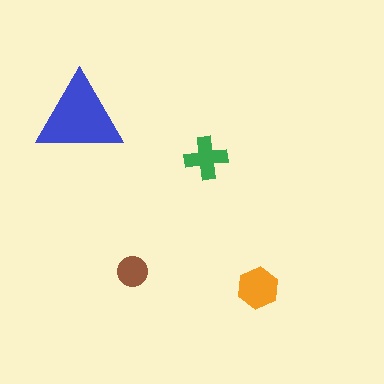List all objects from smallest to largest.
The brown circle, the green cross, the orange hexagon, the blue triangle.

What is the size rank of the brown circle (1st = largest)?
4th.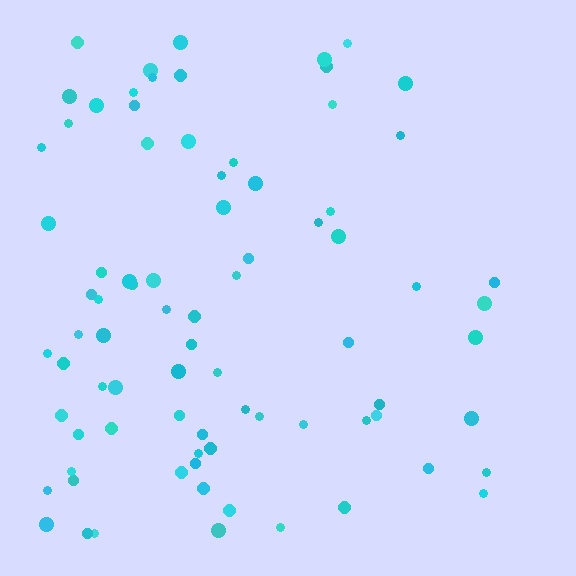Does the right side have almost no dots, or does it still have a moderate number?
Still a moderate number, just noticeably fewer than the left.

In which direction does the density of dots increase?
From right to left, with the left side densest.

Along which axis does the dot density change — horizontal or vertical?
Horizontal.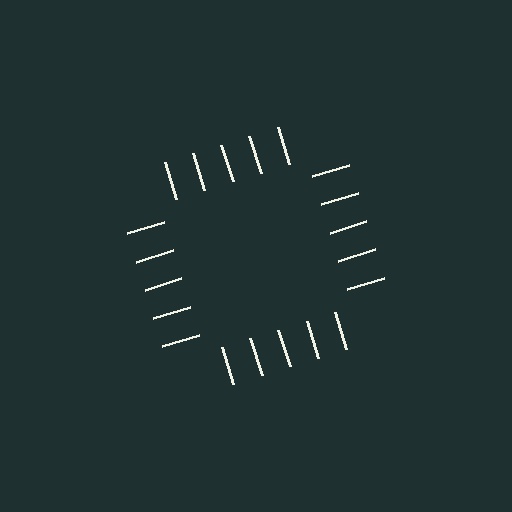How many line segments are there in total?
20 — 5 along each of the 4 edges.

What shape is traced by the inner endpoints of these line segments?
An illusory square — the line segments terminate on its edges but no continuous stroke is drawn.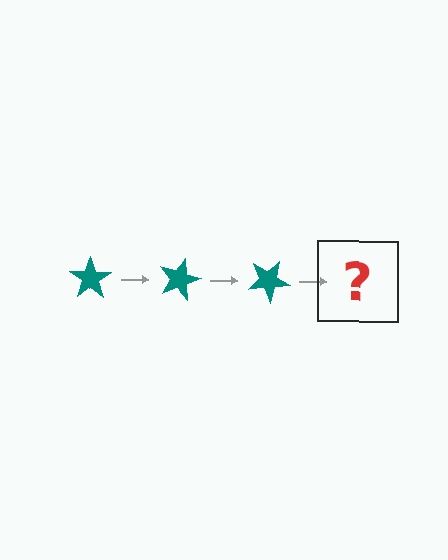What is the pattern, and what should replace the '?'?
The pattern is that the star rotates 15 degrees each step. The '?' should be a teal star rotated 45 degrees.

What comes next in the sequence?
The next element should be a teal star rotated 45 degrees.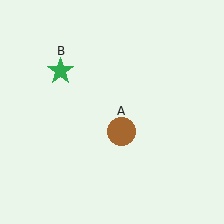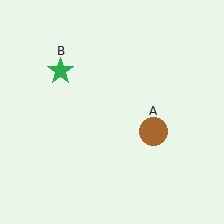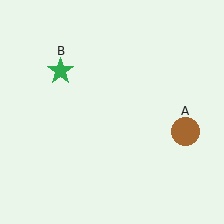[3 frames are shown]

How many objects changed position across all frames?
1 object changed position: brown circle (object A).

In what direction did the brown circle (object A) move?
The brown circle (object A) moved right.